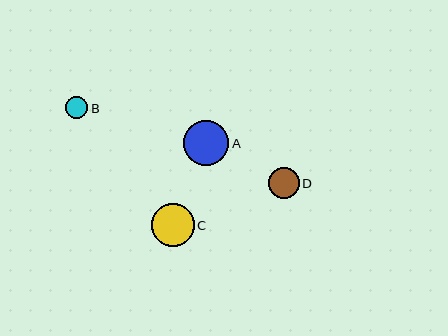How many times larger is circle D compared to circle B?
Circle D is approximately 1.4 times the size of circle B.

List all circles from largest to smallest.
From largest to smallest: A, C, D, B.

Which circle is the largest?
Circle A is the largest with a size of approximately 45 pixels.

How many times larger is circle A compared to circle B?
Circle A is approximately 2.1 times the size of circle B.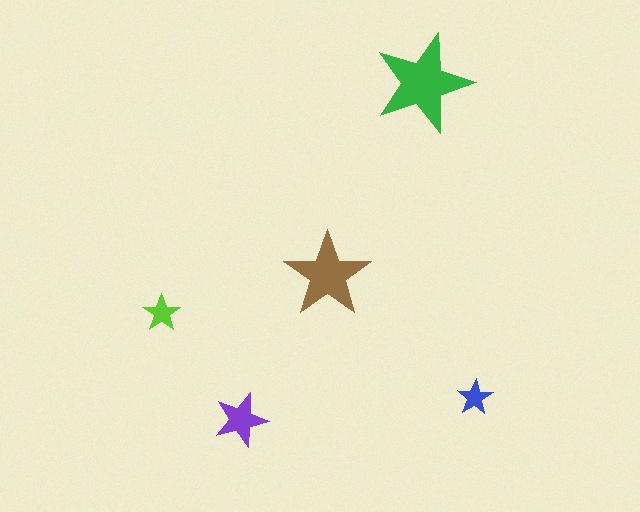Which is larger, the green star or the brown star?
The green one.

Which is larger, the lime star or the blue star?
The lime one.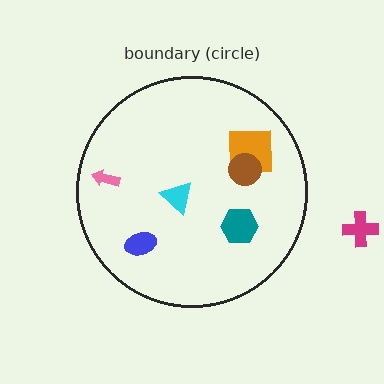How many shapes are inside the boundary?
6 inside, 1 outside.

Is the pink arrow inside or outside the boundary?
Inside.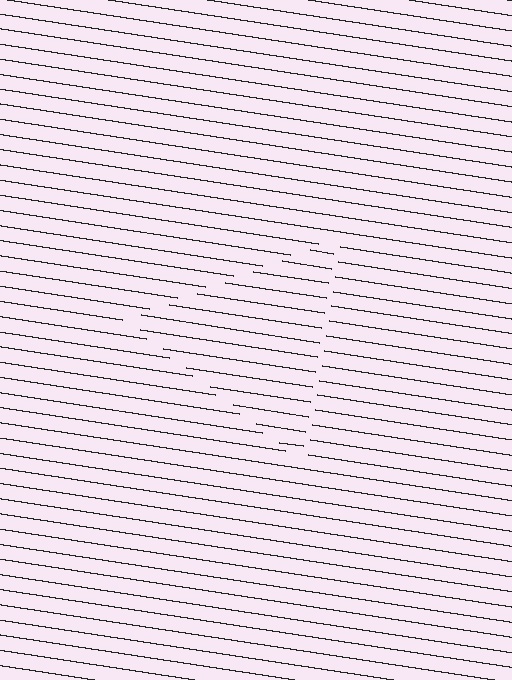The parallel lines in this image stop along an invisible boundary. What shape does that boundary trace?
An illusory triangle. The interior of the shape contains the same grating, shifted by half a period — the contour is defined by the phase discontinuity where line-ends from the inner and outer gratings abut.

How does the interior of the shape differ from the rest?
The interior of the shape contains the same grating, shifted by half a period — the contour is defined by the phase discontinuity where line-ends from the inner and outer gratings abut.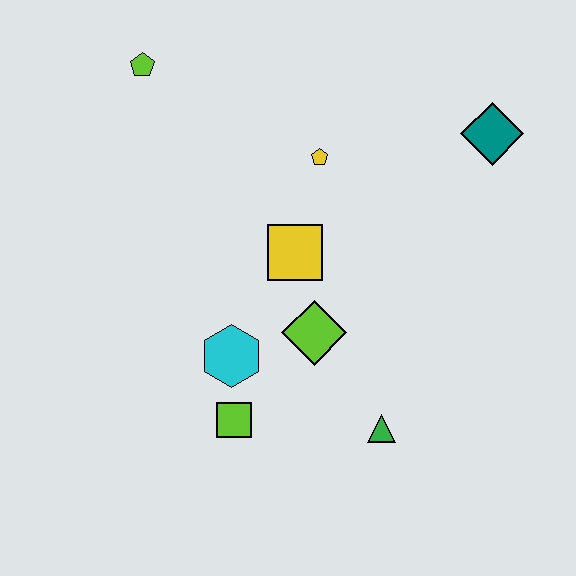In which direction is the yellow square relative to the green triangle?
The yellow square is above the green triangle.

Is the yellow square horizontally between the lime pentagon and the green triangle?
Yes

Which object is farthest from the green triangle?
The lime pentagon is farthest from the green triangle.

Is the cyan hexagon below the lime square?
No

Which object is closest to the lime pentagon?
The yellow pentagon is closest to the lime pentagon.